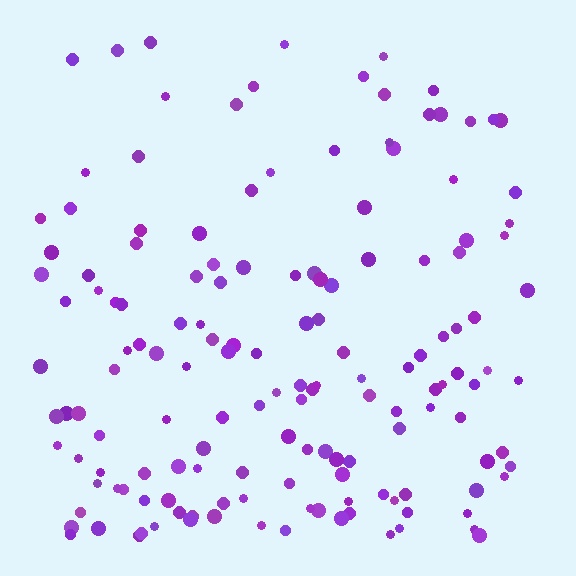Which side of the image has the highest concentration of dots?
The bottom.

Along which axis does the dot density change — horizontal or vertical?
Vertical.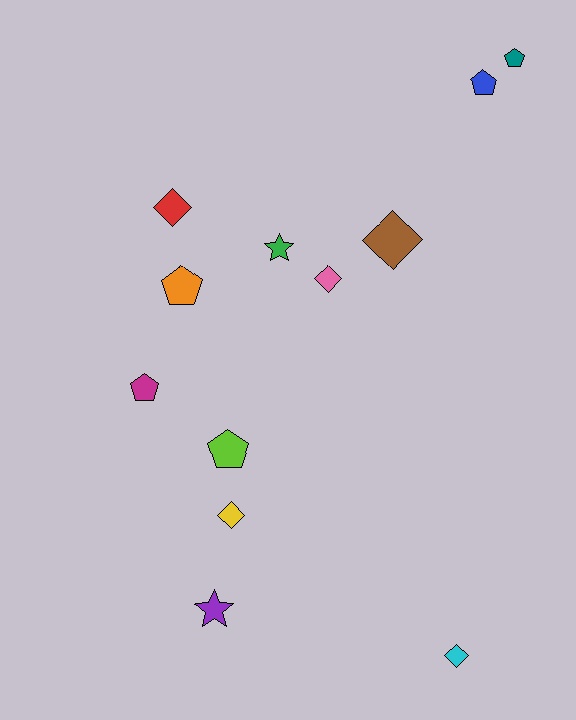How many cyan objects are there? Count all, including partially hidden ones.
There is 1 cyan object.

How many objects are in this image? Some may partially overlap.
There are 12 objects.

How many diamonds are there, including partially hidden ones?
There are 5 diamonds.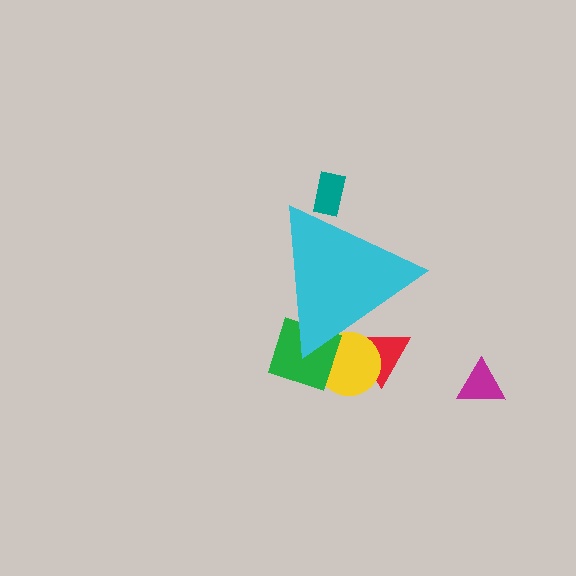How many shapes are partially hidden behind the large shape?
4 shapes are partially hidden.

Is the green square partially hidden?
Yes, the green square is partially hidden behind the cyan triangle.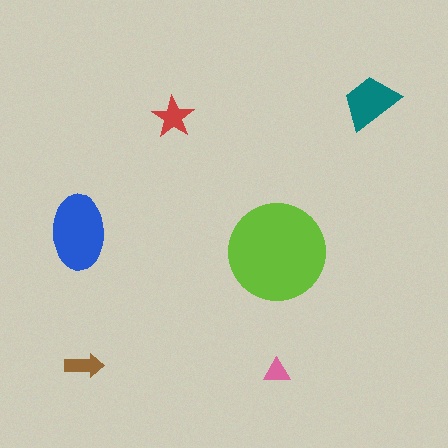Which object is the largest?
The lime circle.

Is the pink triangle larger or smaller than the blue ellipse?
Smaller.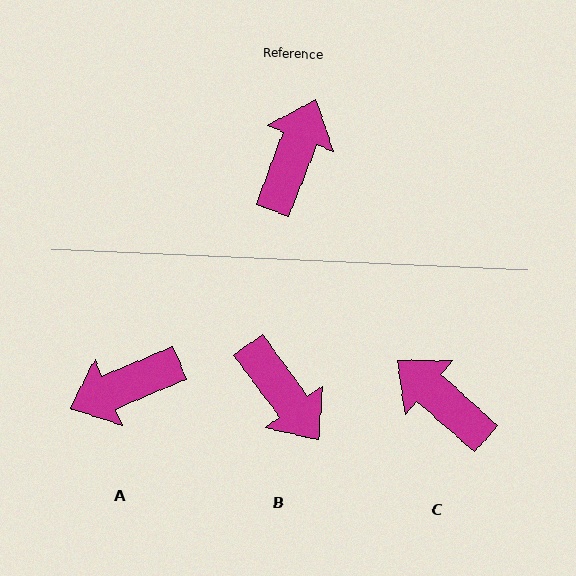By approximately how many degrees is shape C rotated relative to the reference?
Approximately 70 degrees counter-clockwise.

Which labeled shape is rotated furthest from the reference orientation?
A, about 134 degrees away.